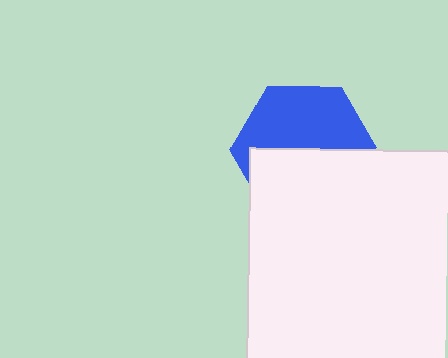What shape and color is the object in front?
The object in front is a white square.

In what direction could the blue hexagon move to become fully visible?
The blue hexagon could move up. That would shift it out from behind the white square entirely.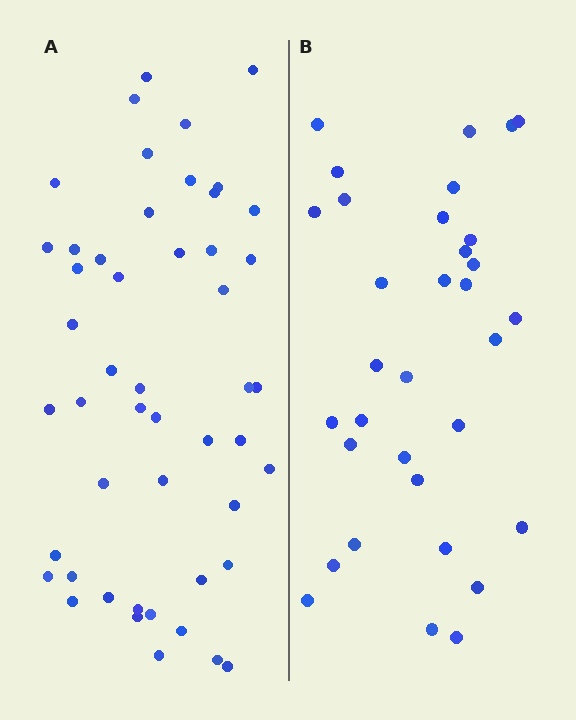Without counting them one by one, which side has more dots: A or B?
Region A (the left region) has more dots.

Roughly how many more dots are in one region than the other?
Region A has approximately 15 more dots than region B.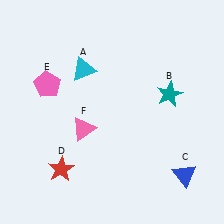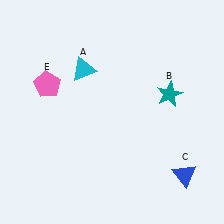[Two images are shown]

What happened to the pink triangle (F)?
The pink triangle (F) was removed in Image 2. It was in the bottom-left area of Image 1.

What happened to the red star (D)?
The red star (D) was removed in Image 2. It was in the bottom-left area of Image 1.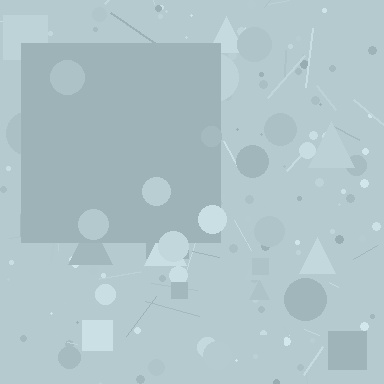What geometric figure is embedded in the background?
A square is embedded in the background.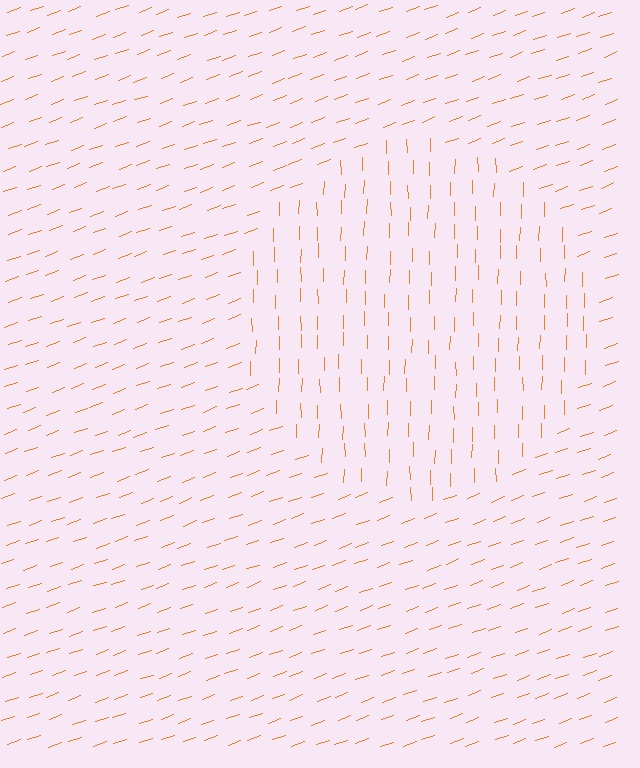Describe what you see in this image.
The image is filled with small orange line segments. A circle region in the image has lines oriented differently from the surrounding lines, creating a visible texture boundary.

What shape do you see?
I see a circle.